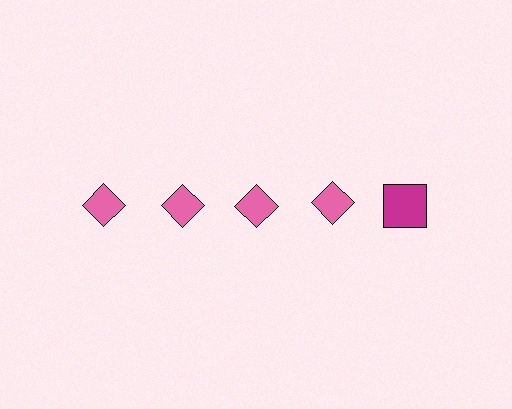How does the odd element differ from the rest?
It differs in both color (magenta instead of pink) and shape (square instead of diamond).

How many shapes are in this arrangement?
There are 5 shapes arranged in a grid pattern.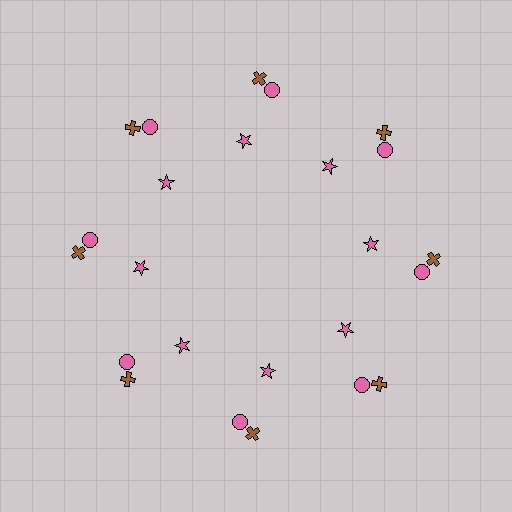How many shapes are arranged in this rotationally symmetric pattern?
There are 24 shapes, arranged in 8 groups of 3.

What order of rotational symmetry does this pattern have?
This pattern has 8-fold rotational symmetry.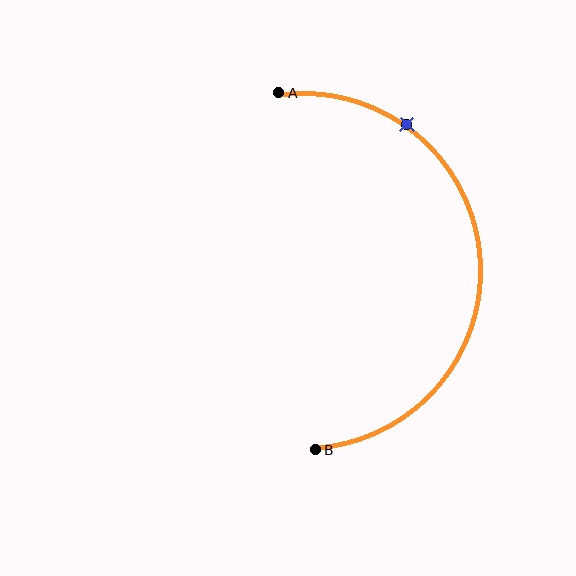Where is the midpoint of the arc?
The arc midpoint is the point on the curve farthest from the straight line joining A and B. It sits to the right of that line.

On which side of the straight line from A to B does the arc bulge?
The arc bulges to the right of the straight line connecting A and B.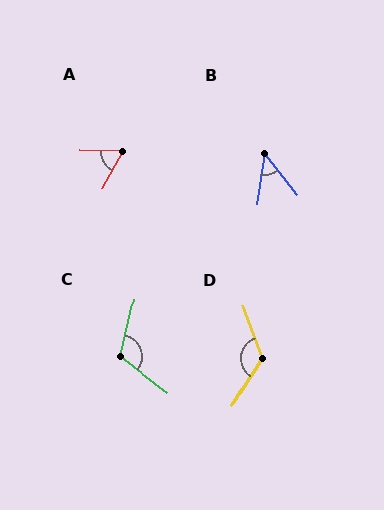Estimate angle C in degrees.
Approximately 114 degrees.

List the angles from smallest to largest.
B (47°), A (62°), C (114°), D (127°).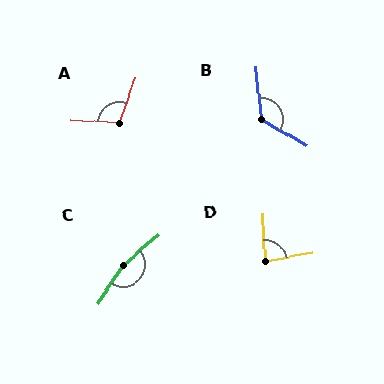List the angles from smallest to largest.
D (83°), A (108°), B (127°), C (163°).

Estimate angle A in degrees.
Approximately 108 degrees.